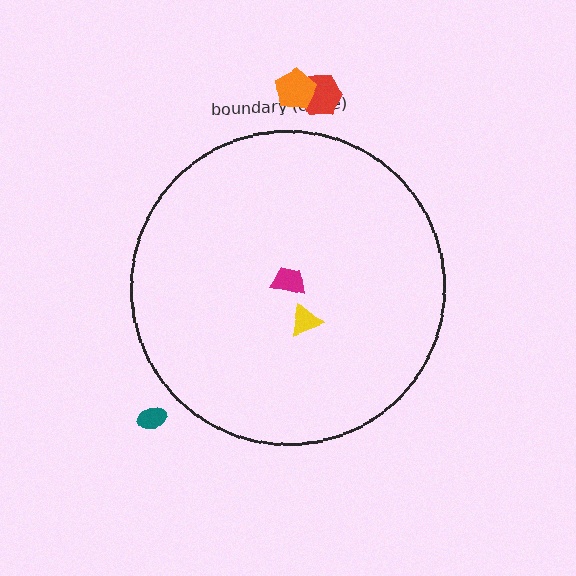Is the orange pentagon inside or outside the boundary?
Outside.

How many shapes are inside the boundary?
2 inside, 3 outside.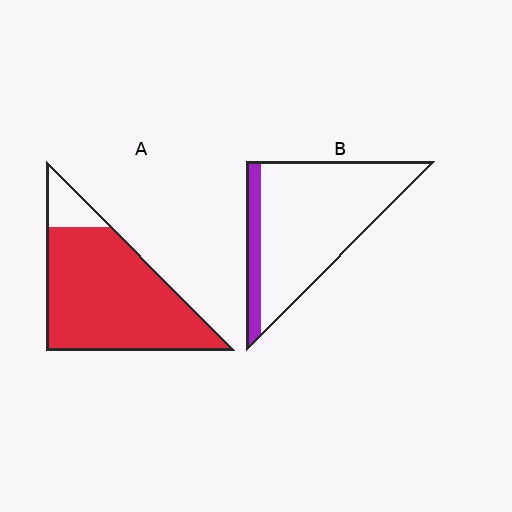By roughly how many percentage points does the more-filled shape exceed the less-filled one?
By roughly 75 percentage points (A over B).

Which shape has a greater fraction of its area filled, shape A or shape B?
Shape A.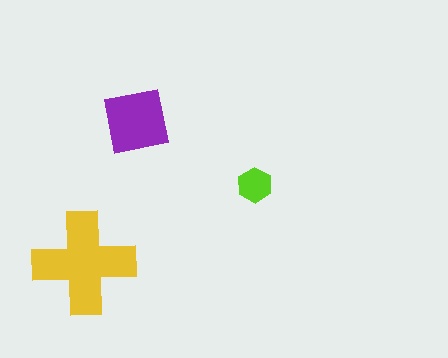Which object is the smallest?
The lime hexagon.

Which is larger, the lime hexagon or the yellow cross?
The yellow cross.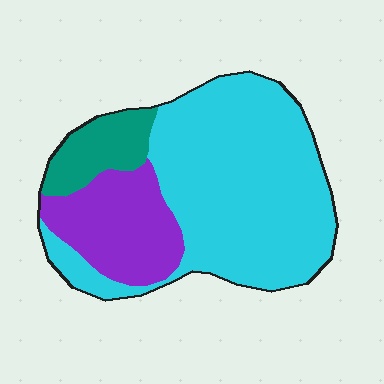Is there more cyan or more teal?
Cyan.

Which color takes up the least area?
Teal, at roughly 10%.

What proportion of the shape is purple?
Purple covers 22% of the shape.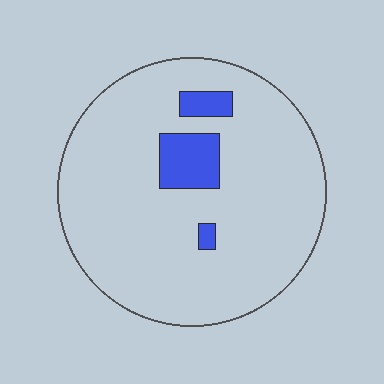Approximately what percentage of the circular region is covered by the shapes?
Approximately 10%.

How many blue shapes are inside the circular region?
3.